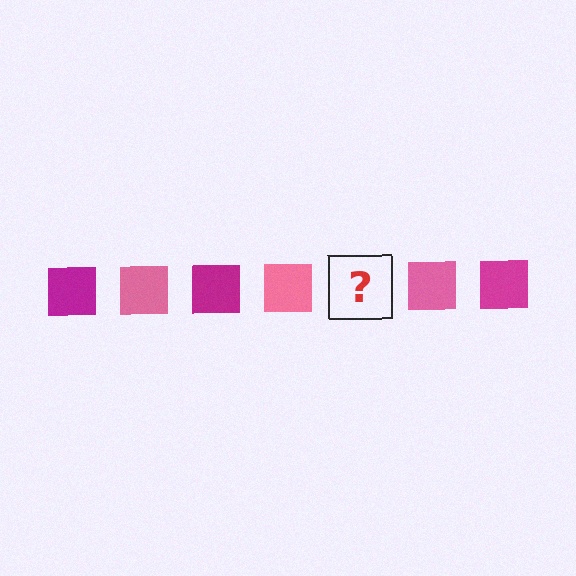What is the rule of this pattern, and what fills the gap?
The rule is that the pattern cycles through magenta, pink squares. The gap should be filled with a magenta square.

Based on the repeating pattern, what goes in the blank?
The blank should be a magenta square.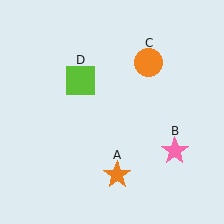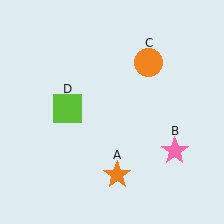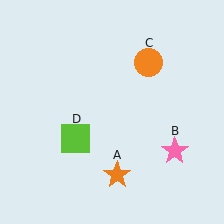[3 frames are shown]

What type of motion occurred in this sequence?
The lime square (object D) rotated counterclockwise around the center of the scene.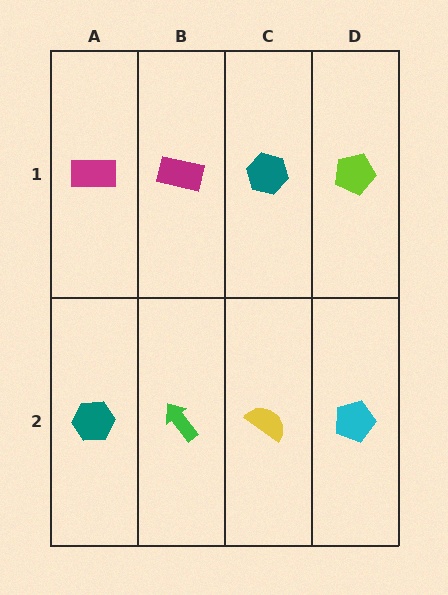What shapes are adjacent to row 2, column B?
A magenta rectangle (row 1, column B), a teal hexagon (row 2, column A), a yellow semicircle (row 2, column C).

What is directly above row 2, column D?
A lime pentagon.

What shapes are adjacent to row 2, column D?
A lime pentagon (row 1, column D), a yellow semicircle (row 2, column C).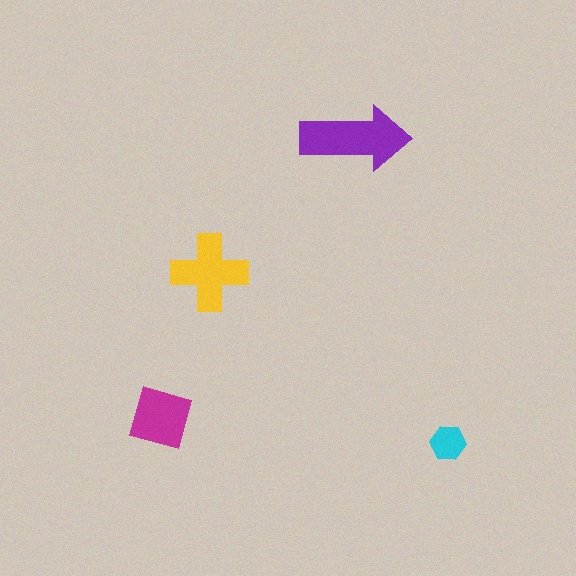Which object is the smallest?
The cyan hexagon.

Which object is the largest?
The purple arrow.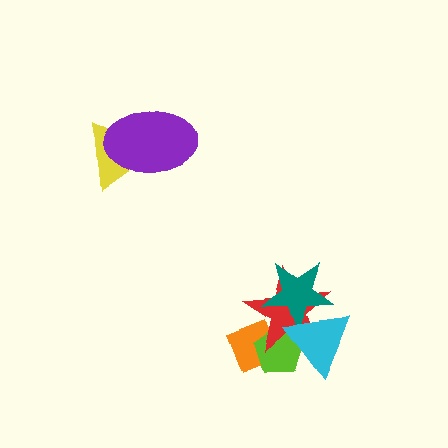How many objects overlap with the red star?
4 objects overlap with the red star.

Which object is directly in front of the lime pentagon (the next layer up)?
The red star is directly in front of the lime pentagon.